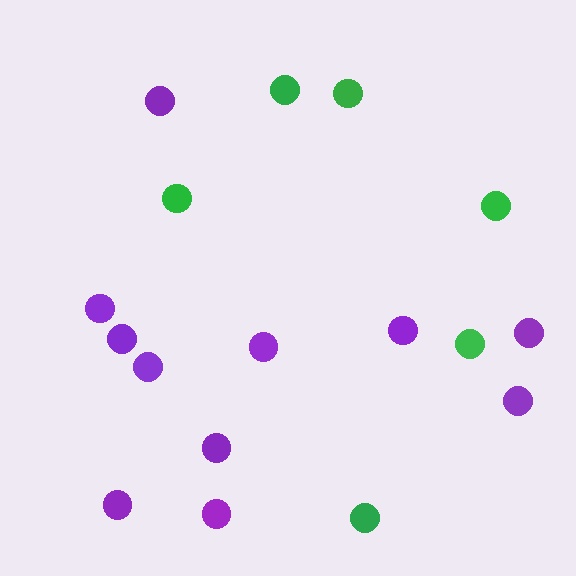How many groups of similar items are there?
There are 2 groups: one group of green circles (6) and one group of purple circles (11).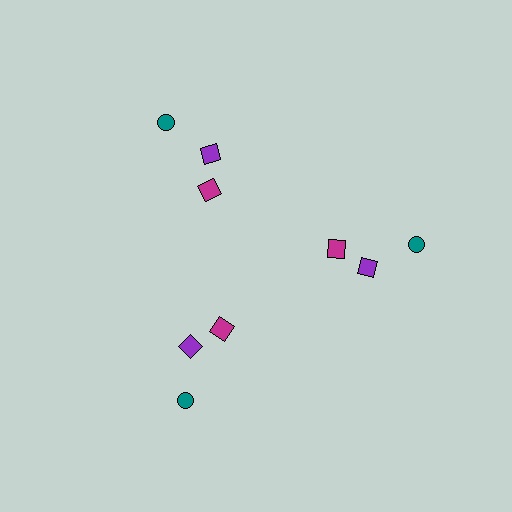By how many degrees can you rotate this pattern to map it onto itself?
The pattern maps onto itself every 120 degrees of rotation.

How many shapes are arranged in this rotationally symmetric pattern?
There are 9 shapes, arranged in 3 groups of 3.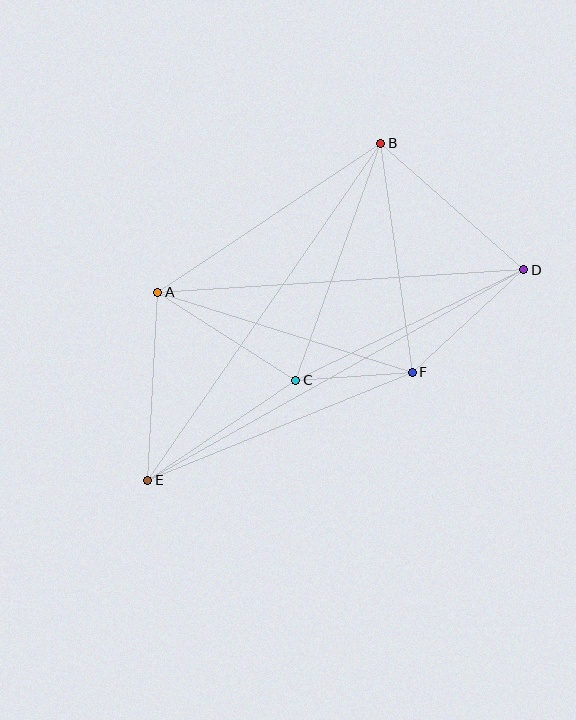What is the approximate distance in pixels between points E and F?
The distance between E and F is approximately 286 pixels.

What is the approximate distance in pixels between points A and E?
The distance between A and E is approximately 188 pixels.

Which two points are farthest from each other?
Points D and E are farthest from each other.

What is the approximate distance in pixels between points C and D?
The distance between C and D is approximately 253 pixels.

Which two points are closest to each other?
Points C and F are closest to each other.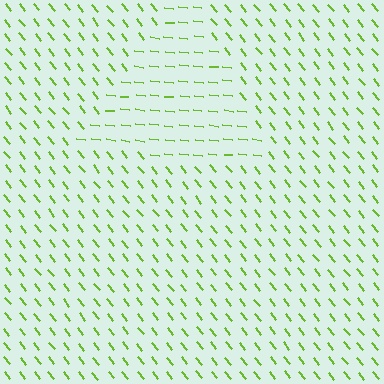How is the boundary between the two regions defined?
The boundary is defined purely by a change in line orientation (approximately 45 degrees difference). All lines are the same color and thickness.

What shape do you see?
I see a triangle.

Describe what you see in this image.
The image is filled with small lime line segments. A triangle region in the image has lines oriented differently from the surrounding lines, creating a visible texture boundary.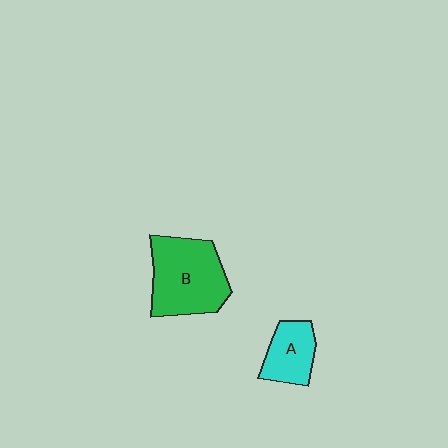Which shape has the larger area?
Shape B (green).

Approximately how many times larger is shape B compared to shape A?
Approximately 1.9 times.